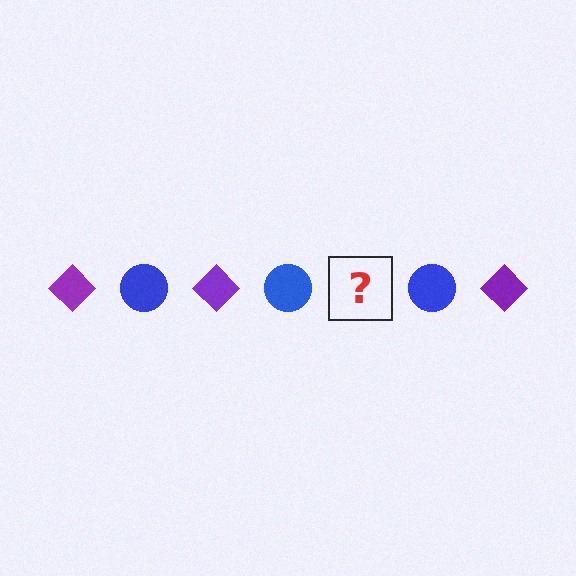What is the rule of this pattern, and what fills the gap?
The rule is that the pattern alternates between purple diamond and blue circle. The gap should be filled with a purple diamond.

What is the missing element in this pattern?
The missing element is a purple diamond.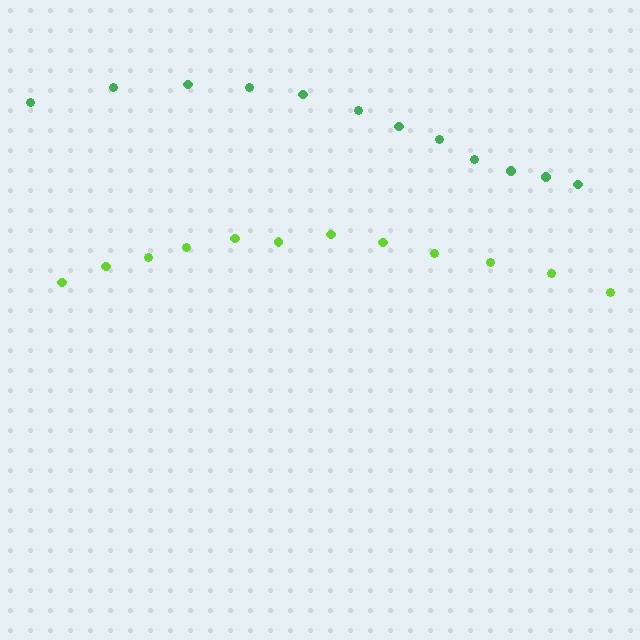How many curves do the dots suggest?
There are 2 distinct paths.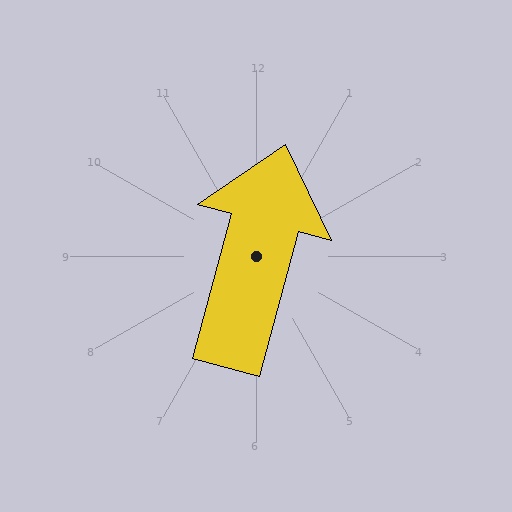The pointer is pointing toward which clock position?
Roughly 12 o'clock.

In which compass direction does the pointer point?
North.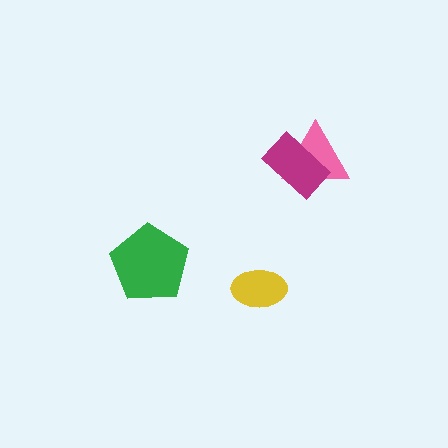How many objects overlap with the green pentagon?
0 objects overlap with the green pentagon.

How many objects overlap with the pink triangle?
1 object overlaps with the pink triangle.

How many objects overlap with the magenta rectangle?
1 object overlaps with the magenta rectangle.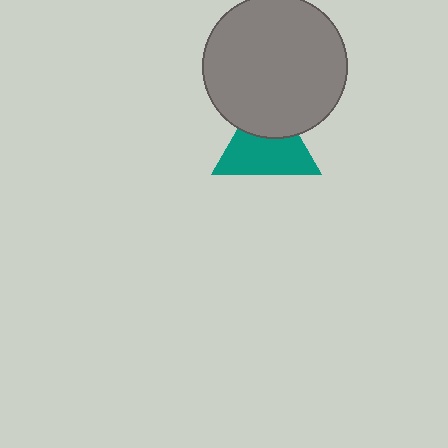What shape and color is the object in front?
The object in front is a gray circle.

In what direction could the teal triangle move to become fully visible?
The teal triangle could move down. That would shift it out from behind the gray circle entirely.